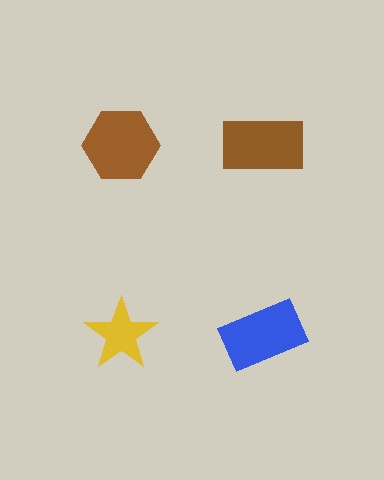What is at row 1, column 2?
A brown rectangle.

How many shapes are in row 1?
2 shapes.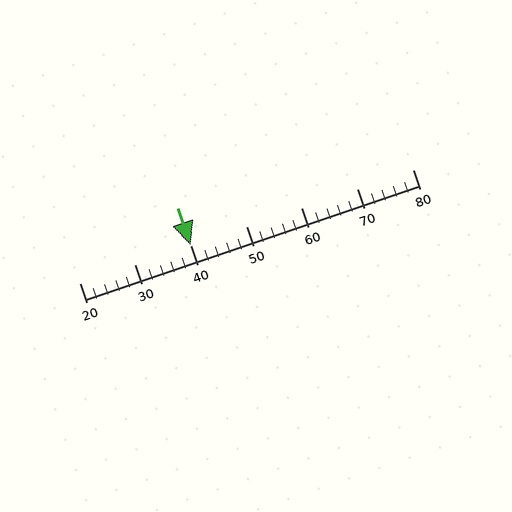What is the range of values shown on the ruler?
The ruler shows values from 20 to 80.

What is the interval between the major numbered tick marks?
The major tick marks are spaced 10 units apart.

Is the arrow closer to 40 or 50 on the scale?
The arrow is closer to 40.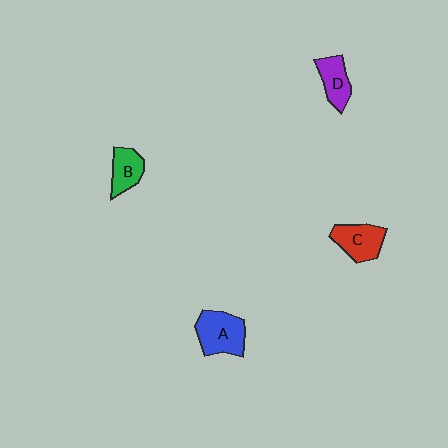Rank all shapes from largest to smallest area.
From largest to smallest: A (blue), C (red), D (purple), B (green).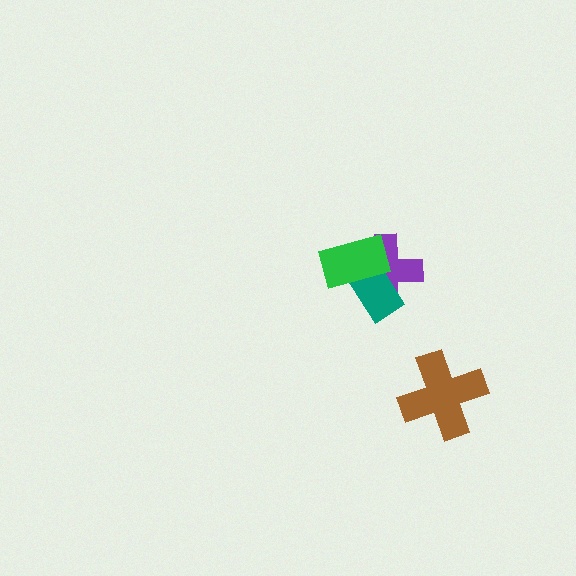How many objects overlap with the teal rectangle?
2 objects overlap with the teal rectangle.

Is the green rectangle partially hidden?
No, no other shape covers it.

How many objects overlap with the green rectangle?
2 objects overlap with the green rectangle.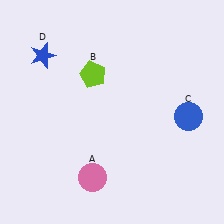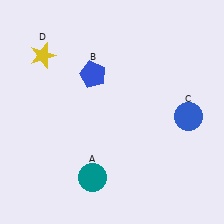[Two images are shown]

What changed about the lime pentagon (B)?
In Image 1, B is lime. In Image 2, it changed to blue.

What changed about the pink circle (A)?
In Image 1, A is pink. In Image 2, it changed to teal.